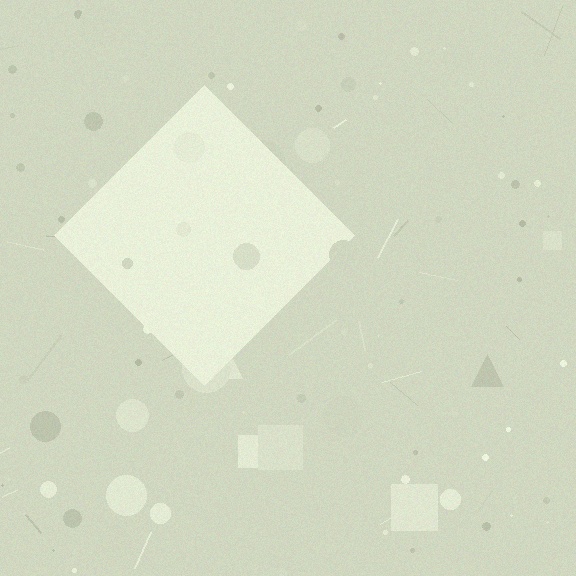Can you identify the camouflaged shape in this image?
The camouflaged shape is a diamond.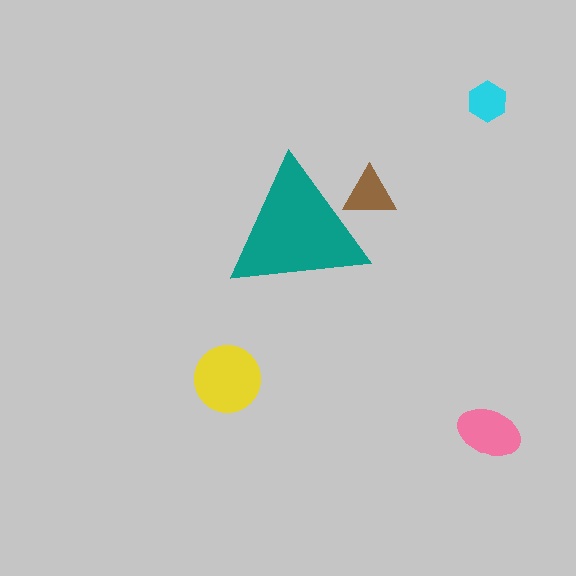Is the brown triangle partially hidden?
Yes, the brown triangle is partially hidden behind the teal triangle.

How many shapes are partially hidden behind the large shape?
1 shape is partially hidden.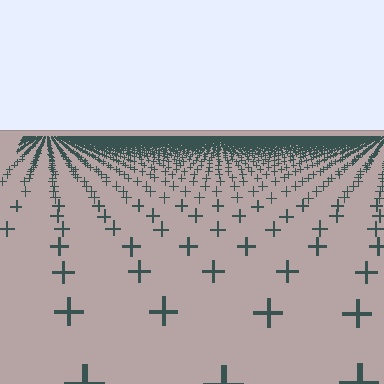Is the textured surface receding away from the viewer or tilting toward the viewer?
The surface is receding away from the viewer. Texture elements get smaller and denser toward the top.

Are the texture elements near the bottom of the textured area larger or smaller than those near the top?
Larger. Near the bottom, elements are closer to the viewer and appear at a bigger on-screen size.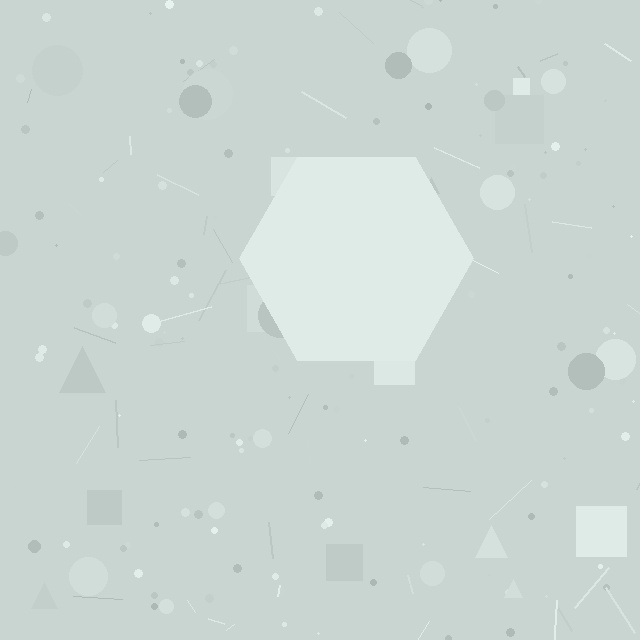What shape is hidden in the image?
A hexagon is hidden in the image.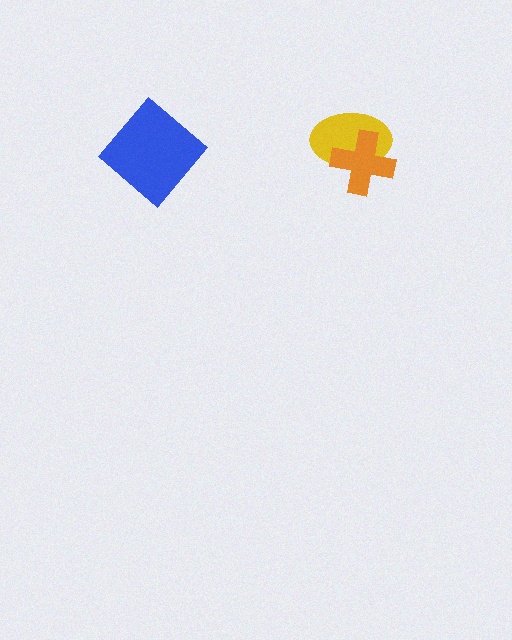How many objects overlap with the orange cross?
1 object overlaps with the orange cross.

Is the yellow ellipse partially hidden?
Yes, it is partially covered by another shape.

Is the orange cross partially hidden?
No, no other shape covers it.